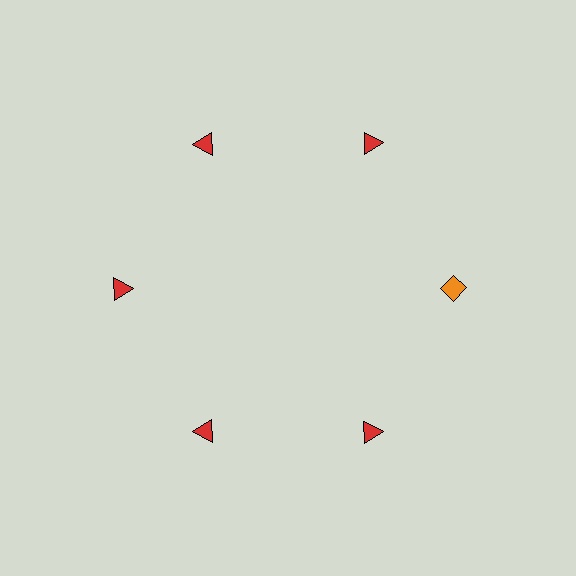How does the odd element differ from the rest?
It differs in both color (orange instead of red) and shape (diamond instead of triangle).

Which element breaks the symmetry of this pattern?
The orange diamond at roughly the 3 o'clock position breaks the symmetry. All other shapes are red triangles.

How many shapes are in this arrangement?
There are 6 shapes arranged in a ring pattern.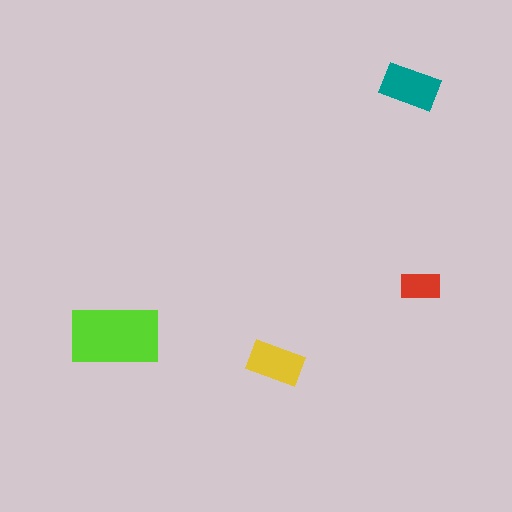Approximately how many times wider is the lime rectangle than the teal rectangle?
About 1.5 times wider.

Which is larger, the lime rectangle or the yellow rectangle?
The lime one.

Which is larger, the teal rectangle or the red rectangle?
The teal one.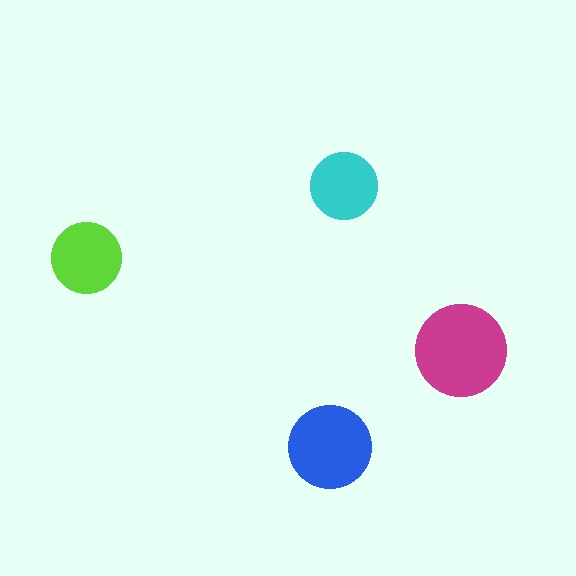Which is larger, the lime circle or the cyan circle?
The lime one.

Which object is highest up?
The cyan circle is topmost.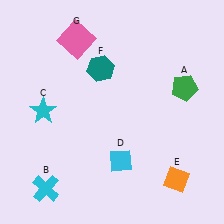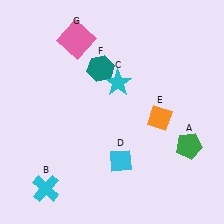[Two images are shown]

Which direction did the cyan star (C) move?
The cyan star (C) moved right.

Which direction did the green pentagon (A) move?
The green pentagon (A) moved down.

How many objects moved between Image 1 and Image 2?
3 objects moved between the two images.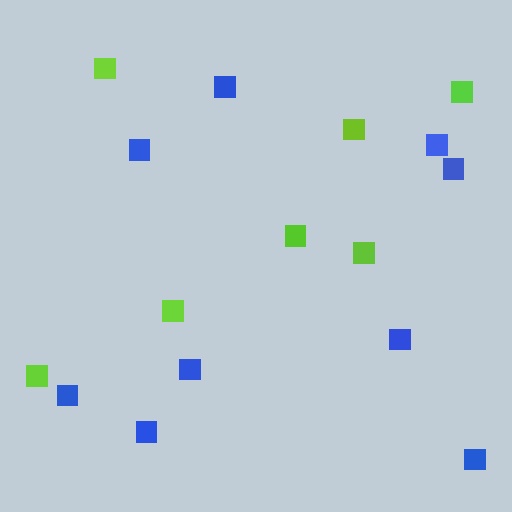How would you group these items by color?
There are 2 groups: one group of blue squares (9) and one group of lime squares (7).